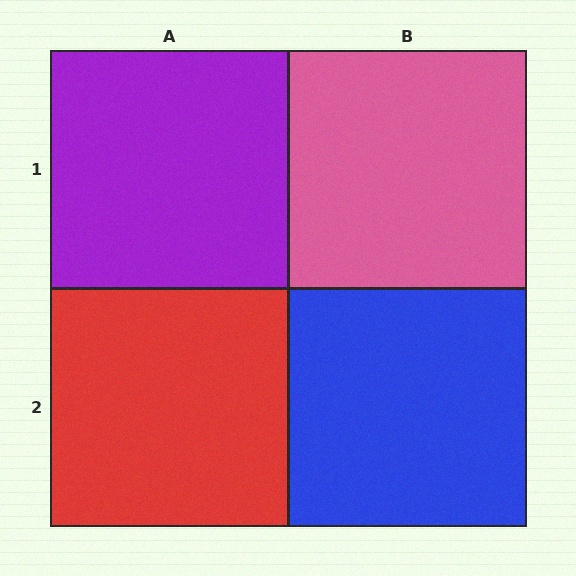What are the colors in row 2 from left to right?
Red, blue.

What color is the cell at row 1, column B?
Pink.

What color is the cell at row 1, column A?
Purple.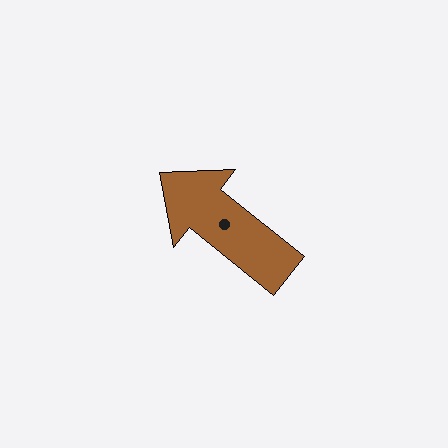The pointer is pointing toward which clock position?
Roughly 10 o'clock.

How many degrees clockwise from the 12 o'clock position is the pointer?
Approximately 309 degrees.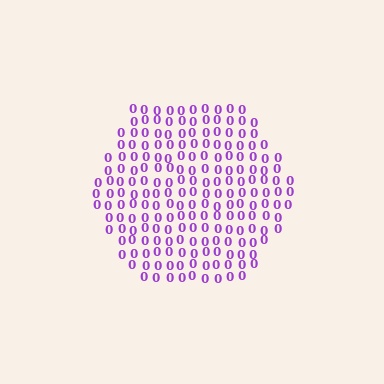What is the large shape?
The large shape is a hexagon.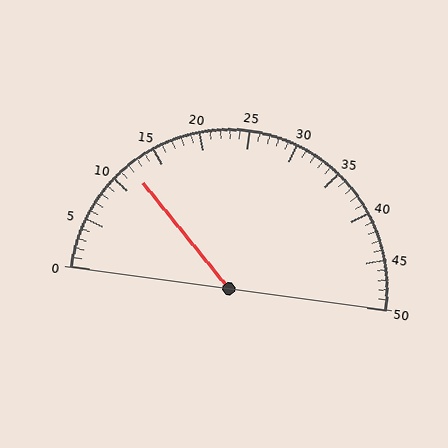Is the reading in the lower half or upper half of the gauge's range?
The reading is in the lower half of the range (0 to 50).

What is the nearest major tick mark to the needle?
The nearest major tick mark is 10.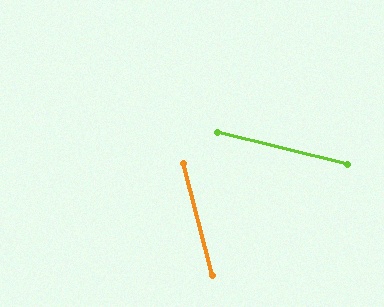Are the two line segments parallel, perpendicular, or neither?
Neither parallel nor perpendicular — they differ by about 62°.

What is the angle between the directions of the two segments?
Approximately 62 degrees.